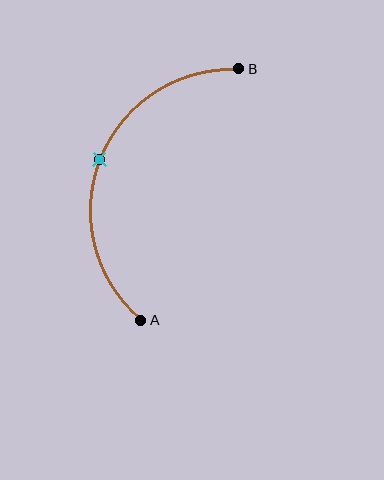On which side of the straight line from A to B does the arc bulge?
The arc bulges to the left of the straight line connecting A and B.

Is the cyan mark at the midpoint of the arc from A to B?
Yes. The cyan mark lies on the arc at equal arc-length from both A and B — it is the arc midpoint.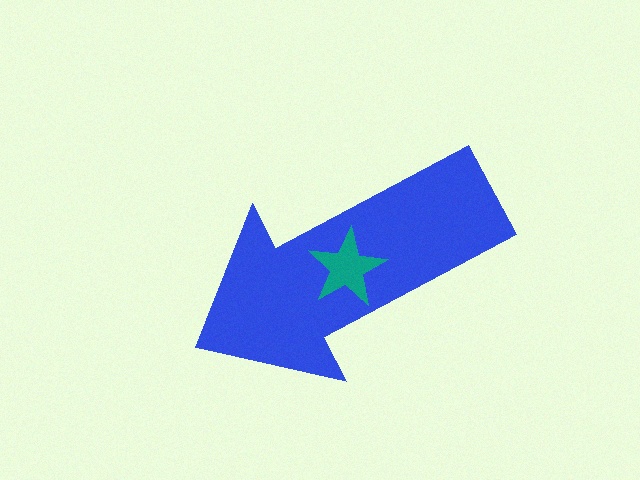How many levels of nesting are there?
2.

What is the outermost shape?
The blue arrow.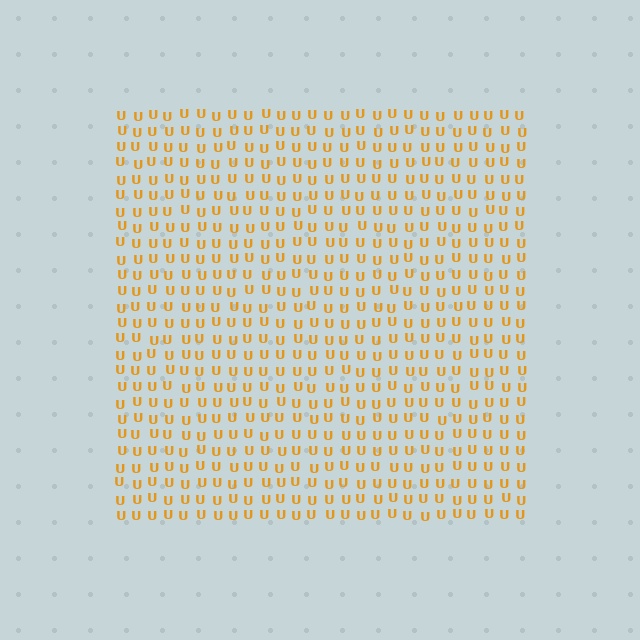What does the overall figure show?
The overall figure shows a square.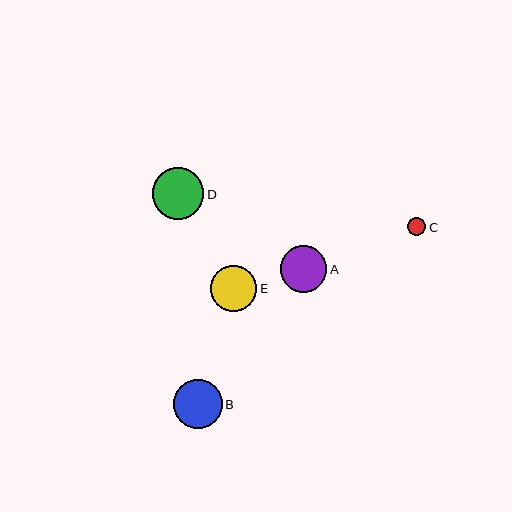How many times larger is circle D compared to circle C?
Circle D is approximately 3.0 times the size of circle C.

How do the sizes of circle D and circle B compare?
Circle D and circle B are approximately the same size.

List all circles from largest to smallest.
From largest to smallest: D, B, A, E, C.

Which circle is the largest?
Circle D is the largest with a size of approximately 52 pixels.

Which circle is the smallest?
Circle C is the smallest with a size of approximately 18 pixels.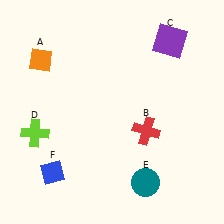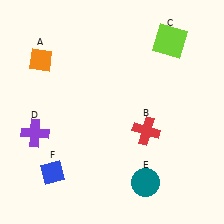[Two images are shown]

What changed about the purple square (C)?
In Image 1, C is purple. In Image 2, it changed to lime.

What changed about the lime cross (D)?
In Image 1, D is lime. In Image 2, it changed to purple.